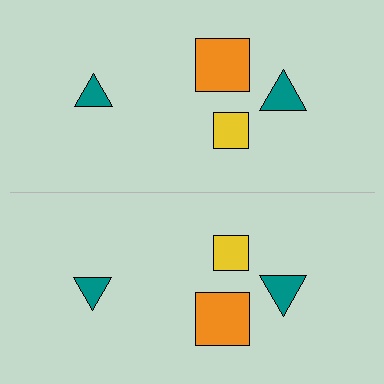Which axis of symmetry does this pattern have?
The pattern has a horizontal axis of symmetry running through the center of the image.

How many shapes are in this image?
There are 8 shapes in this image.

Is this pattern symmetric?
Yes, this pattern has bilateral (reflection) symmetry.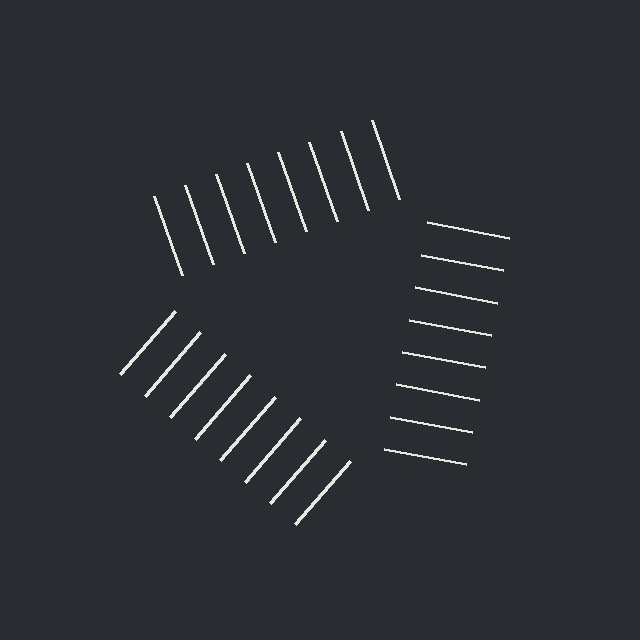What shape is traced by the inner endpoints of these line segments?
An illusory triangle — the line segments terminate on its edges but no continuous stroke is drawn.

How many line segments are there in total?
24 — 8 along each of the 3 edges.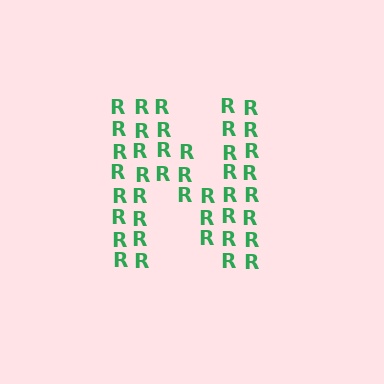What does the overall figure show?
The overall figure shows the letter N.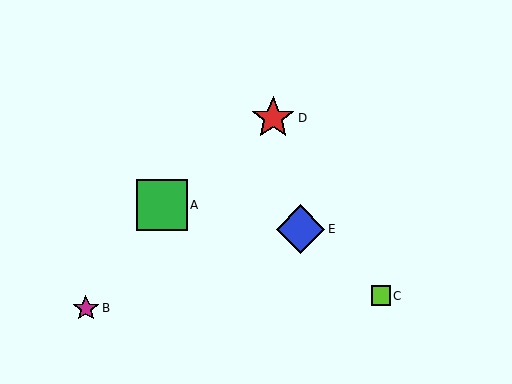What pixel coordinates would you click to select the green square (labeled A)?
Click at (162, 205) to select the green square A.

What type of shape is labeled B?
Shape B is a magenta star.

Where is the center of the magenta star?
The center of the magenta star is at (86, 308).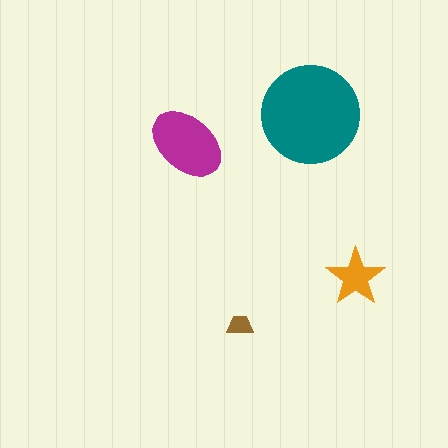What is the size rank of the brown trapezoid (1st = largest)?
4th.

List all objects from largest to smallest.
The teal circle, the magenta ellipse, the orange star, the brown trapezoid.